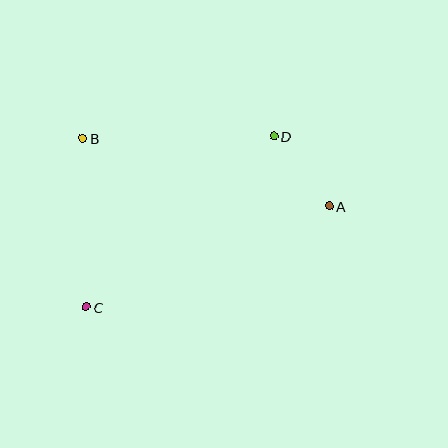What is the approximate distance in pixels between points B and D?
The distance between B and D is approximately 191 pixels.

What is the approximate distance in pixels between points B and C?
The distance between B and C is approximately 168 pixels.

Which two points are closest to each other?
Points A and D are closest to each other.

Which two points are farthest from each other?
Points A and C are farthest from each other.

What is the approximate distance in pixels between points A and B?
The distance between A and B is approximately 256 pixels.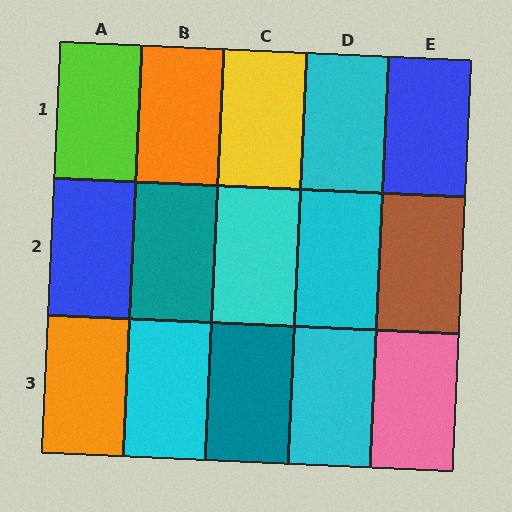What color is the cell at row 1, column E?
Blue.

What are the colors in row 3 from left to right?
Orange, cyan, teal, cyan, pink.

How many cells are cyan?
5 cells are cyan.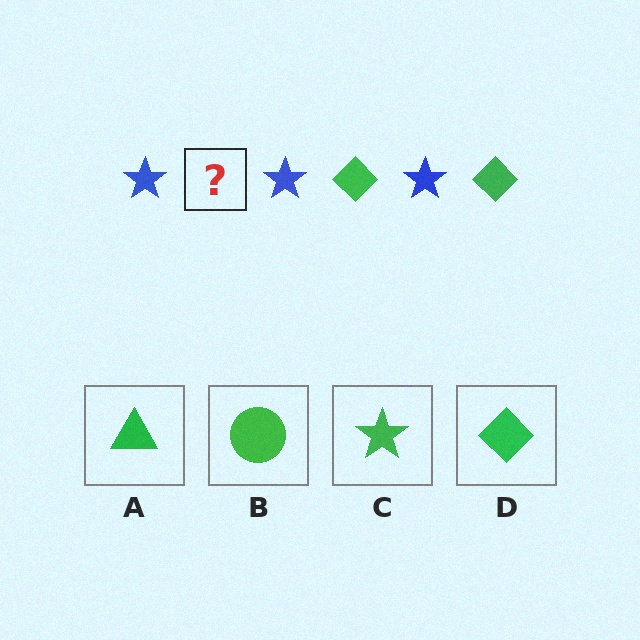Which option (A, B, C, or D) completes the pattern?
D.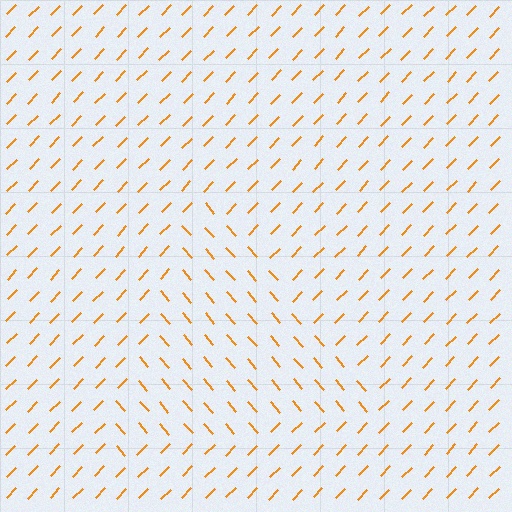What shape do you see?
I see a triangle.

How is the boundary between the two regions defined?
The boundary is defined purely by a change in line orientation (approximately 85 degrees difference). All lines are the same color and thickness.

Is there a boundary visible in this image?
Yes, there is a texture boundary formed by a change in line orientation.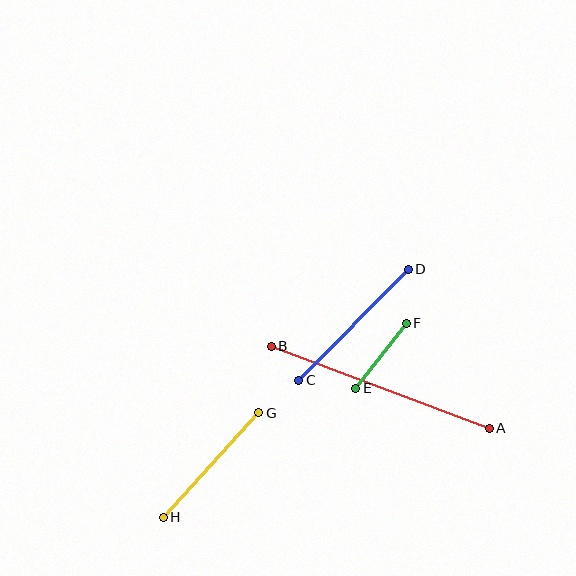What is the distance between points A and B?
The distance is approximately 233 pixels.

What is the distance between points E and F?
The distance is approximately 82 pixels.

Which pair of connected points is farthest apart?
Points A and B are farthest apart.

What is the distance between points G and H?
The distance is approximately 142 pixels.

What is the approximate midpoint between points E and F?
The midpoint is at approximately (381, 356) pixels.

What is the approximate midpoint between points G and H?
The midpoint is at approximately (211, 465) pixels.